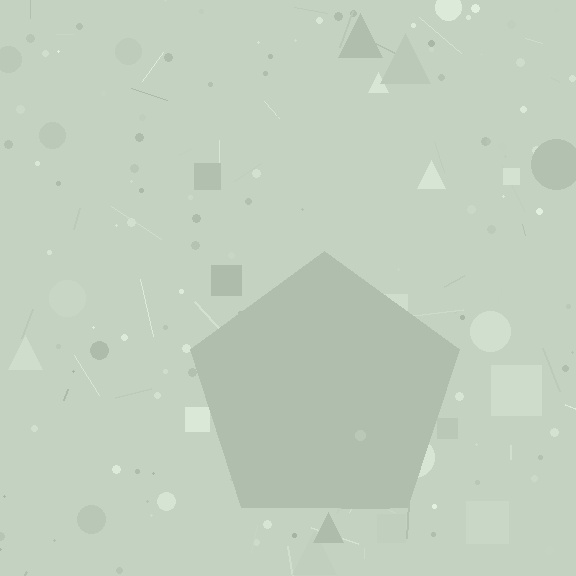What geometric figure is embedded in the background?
A pentagon is embedded in the background.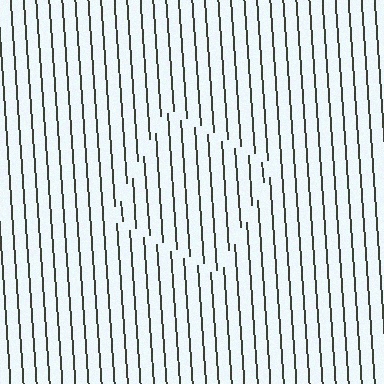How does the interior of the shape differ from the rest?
The interior of the shape contains the same grating, shifted by half a period — the contour is defined by the phase discontinuity where line-ends from the inner and outer gratings abut.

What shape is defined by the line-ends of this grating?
An illusory square. The interior of the shape contains the same grating, shifted by half a period — the contour is defined by the phase discontinuity where line-ends from the inner and outer gratings abut.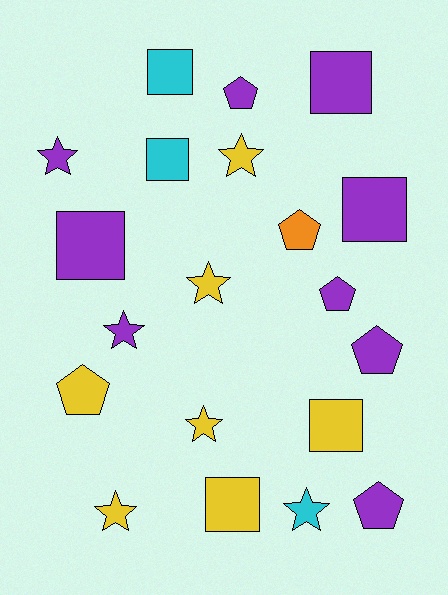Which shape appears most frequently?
Star, with 7 objects.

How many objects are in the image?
There are 20 objects.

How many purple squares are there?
There are 3 purple squares.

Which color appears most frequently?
Purple, with 9 objects.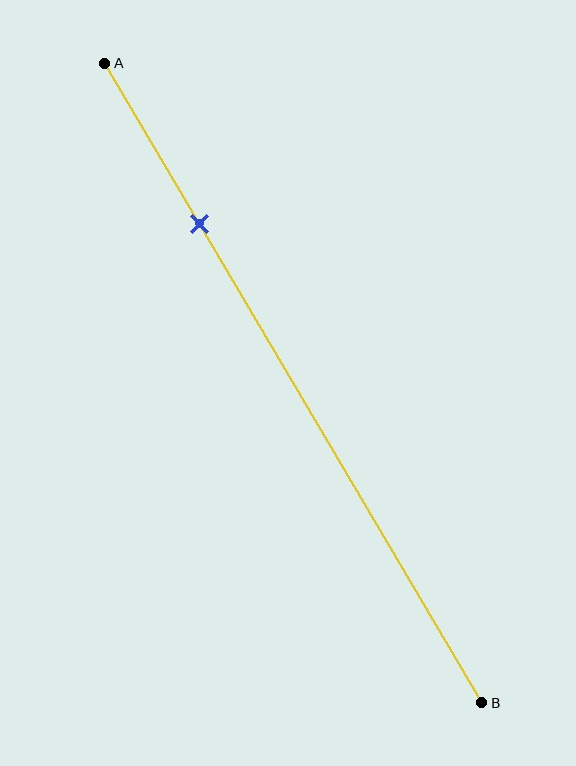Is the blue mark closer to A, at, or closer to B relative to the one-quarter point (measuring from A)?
The blue mark is approximately at the one-quarter point of segment AB.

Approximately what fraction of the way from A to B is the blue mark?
The blue mark is approximately 25% of the way from A to B.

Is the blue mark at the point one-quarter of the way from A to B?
Yes, the mark is approximately at the one-quarter point.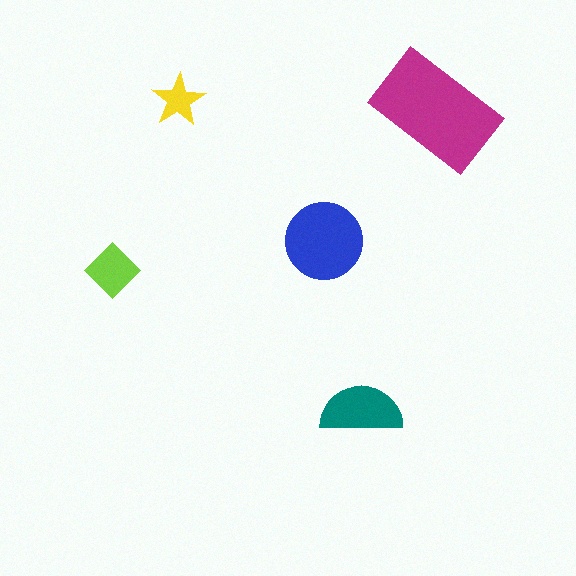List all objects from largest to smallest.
The magenta rectangle, the blue circle, the teal semicircle, the lime diamond, the yellow star.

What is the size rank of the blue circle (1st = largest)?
2nd.